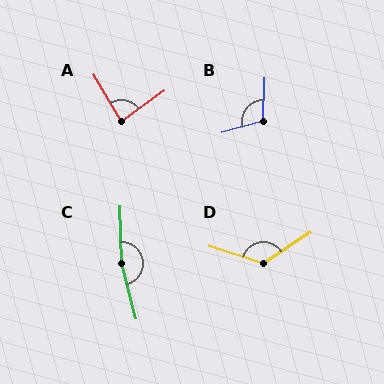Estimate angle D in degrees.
Approximately 128 degrees.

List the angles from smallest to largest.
A (85°), B (108°), D (128°), C (167°).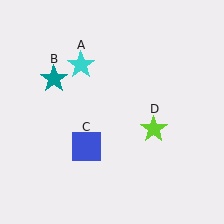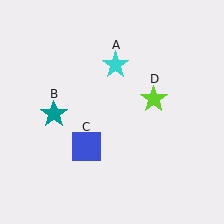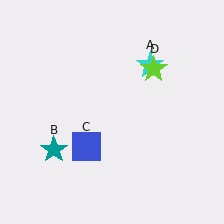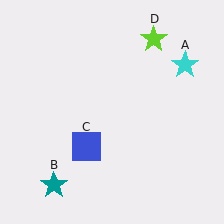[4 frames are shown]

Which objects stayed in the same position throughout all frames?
Blue square (object C) remained stationary.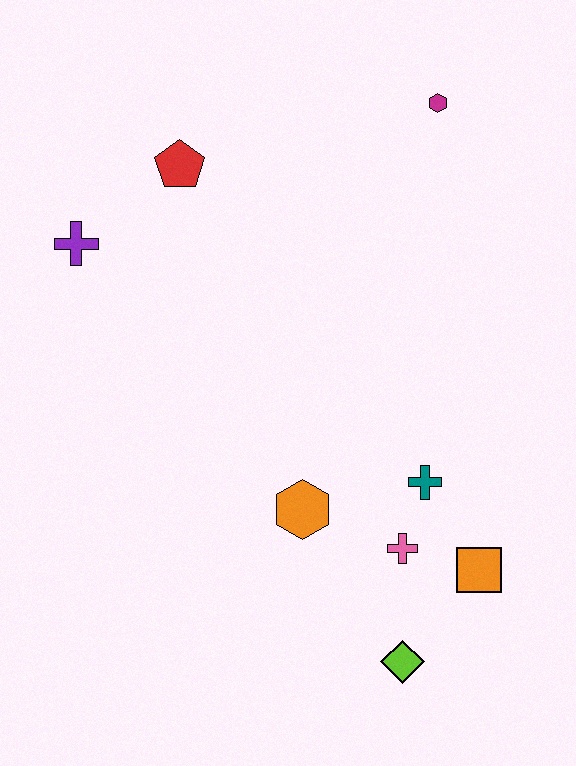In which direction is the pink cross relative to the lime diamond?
The pink cross is above the lime diamond.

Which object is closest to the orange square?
The pink cross is closest to the orange square.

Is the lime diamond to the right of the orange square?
No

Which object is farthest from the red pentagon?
The lime diamond is farthest from the red pentagon.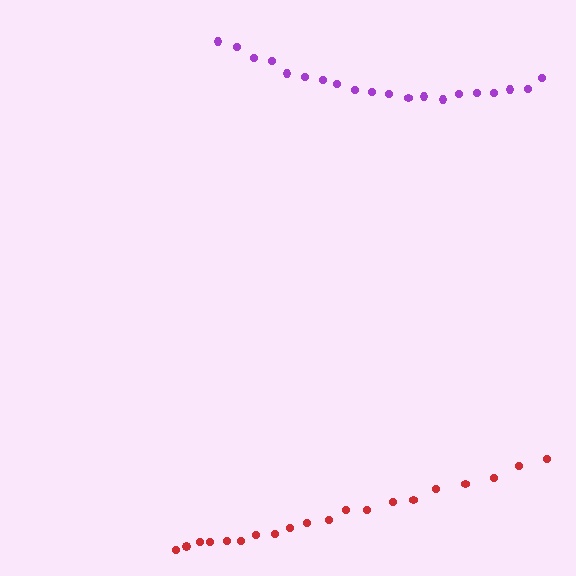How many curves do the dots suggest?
There are 2 distinct paths.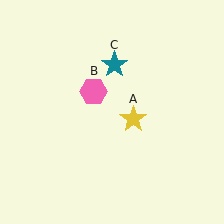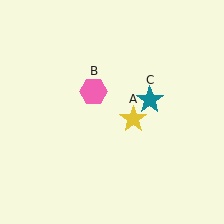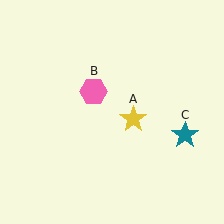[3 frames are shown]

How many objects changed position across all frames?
1 object changed position: teal star (object C).